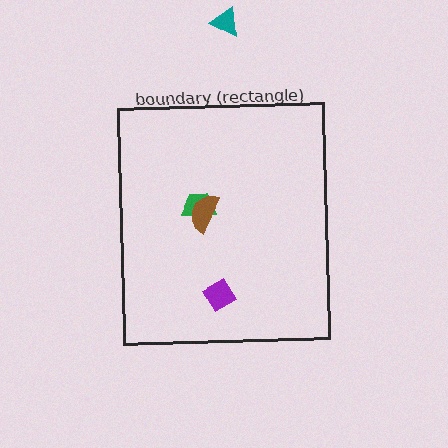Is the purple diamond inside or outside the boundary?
Inside.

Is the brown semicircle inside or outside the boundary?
Inside.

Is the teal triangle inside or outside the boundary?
Outside.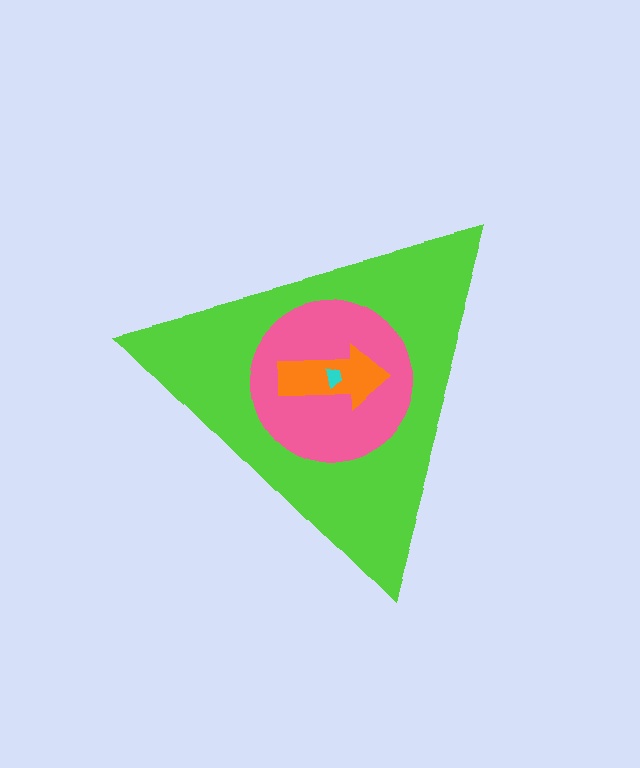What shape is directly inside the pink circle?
The orange arrow.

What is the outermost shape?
The lime triangle.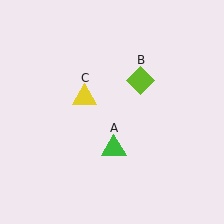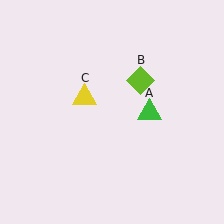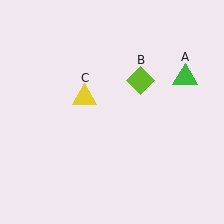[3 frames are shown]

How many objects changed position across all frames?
1 object changed position: green triangle (object A).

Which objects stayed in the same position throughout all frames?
Lime diamond (object B) and yellow triangle (object C) remained stationary.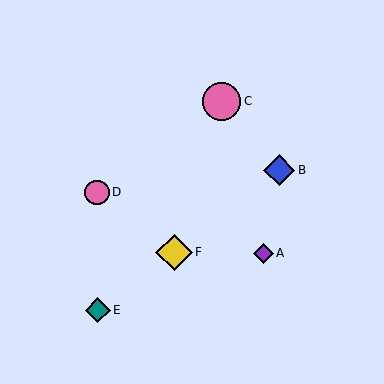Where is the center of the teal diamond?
The center of the teal diamond is at (98, 310).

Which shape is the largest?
The pink circle (labeled C) is the largest.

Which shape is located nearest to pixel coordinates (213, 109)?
The pink circle (labeled C) at (222, 101) is nearest to that location.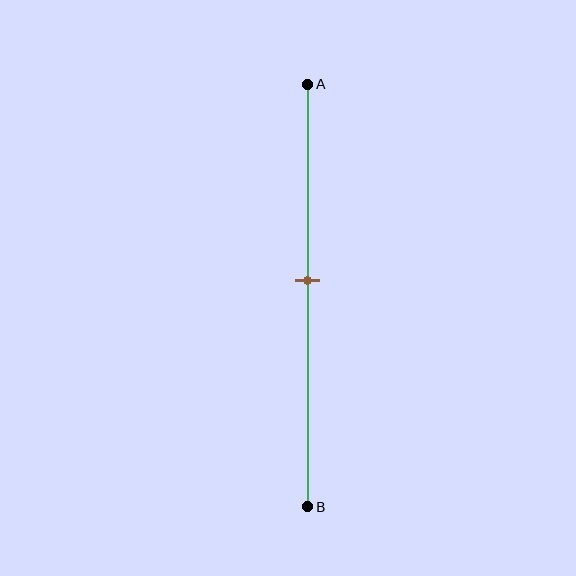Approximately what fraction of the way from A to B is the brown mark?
The brown mark is approximately 45% of the way from A to B.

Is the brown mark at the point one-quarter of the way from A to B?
No, the mark is at about 45% from A, not at the 25% one-quarter point.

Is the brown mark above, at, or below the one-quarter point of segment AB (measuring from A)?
The brown mark is below the one-quarter point of segment AB.